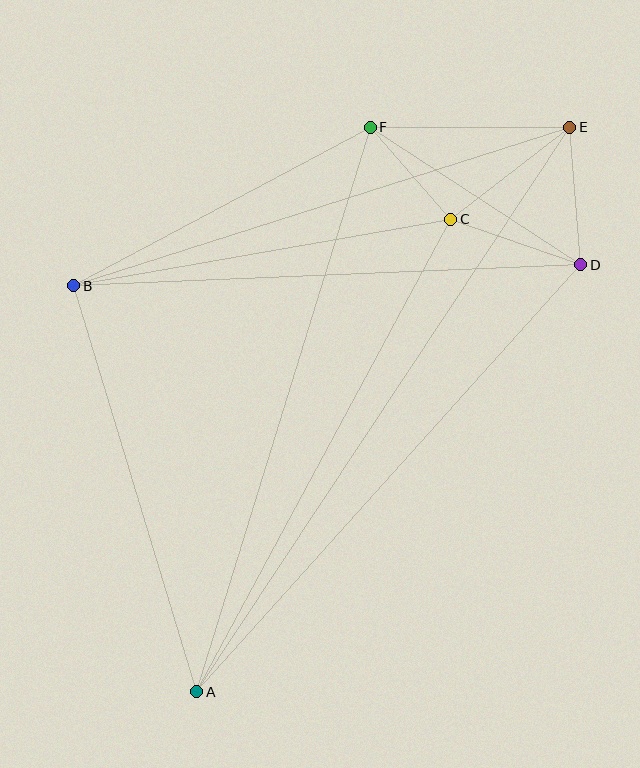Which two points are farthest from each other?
Points A and E are farthest from each other.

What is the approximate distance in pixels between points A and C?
The distance between A and C is approximately 536 pixels.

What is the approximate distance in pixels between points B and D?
The distance between B and D is approximately 508 pixels.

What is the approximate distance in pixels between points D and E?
The distance between D and E is approximately 138 pixels.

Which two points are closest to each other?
Points C and F are closest to each other.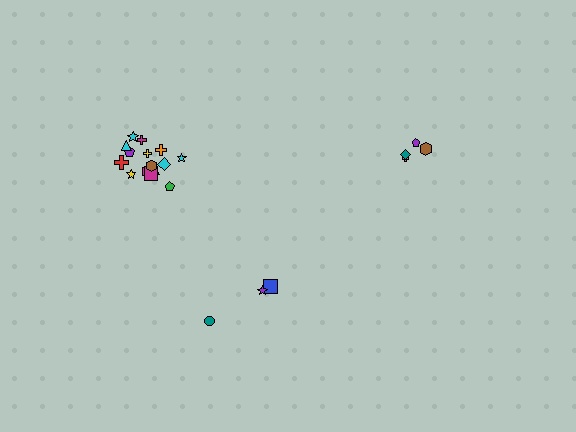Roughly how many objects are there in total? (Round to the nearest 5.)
Roughly 20 objects in total.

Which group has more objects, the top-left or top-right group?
The top-left group.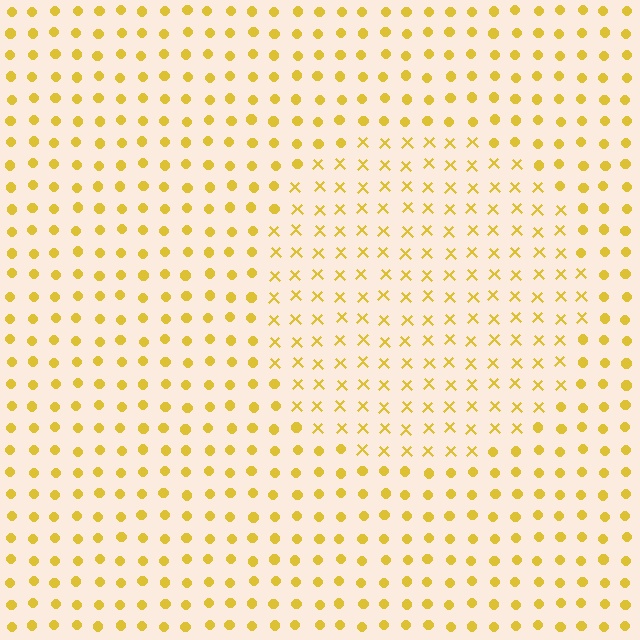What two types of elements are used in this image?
The image uses X marks inside the circle region and circles outside it.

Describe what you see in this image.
The image is filled with small yellow elements arranged in a uniform grid. A circle-shaped region contains X marks, while the surrounding area contains circles. The boundary is defined purely by the change in element shape.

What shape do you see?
I see a circle.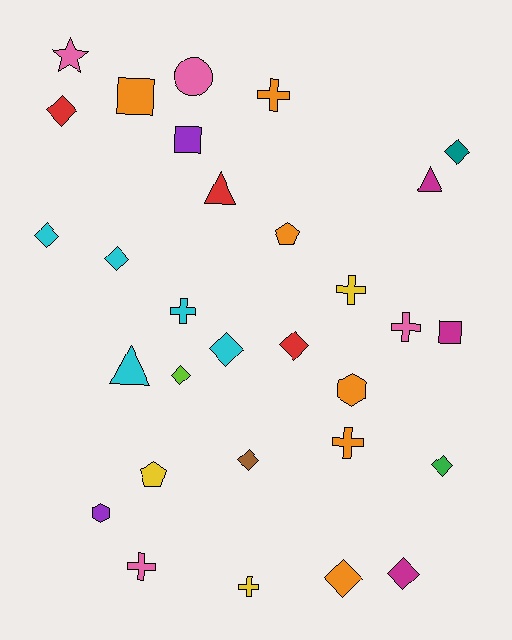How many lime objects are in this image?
There is 1 lime object.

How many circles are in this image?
There is 1 circle.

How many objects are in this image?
There are 30 objects.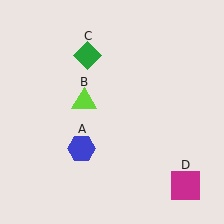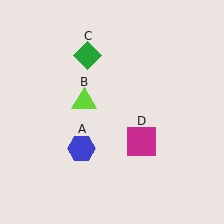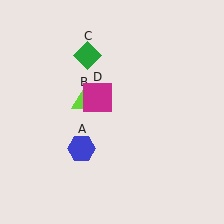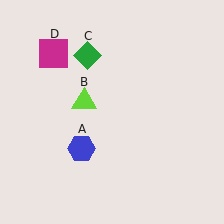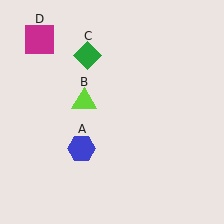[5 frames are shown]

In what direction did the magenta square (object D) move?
The magenta square (object D) moved up and to the left.